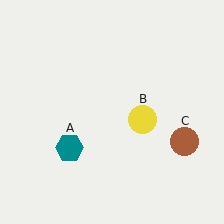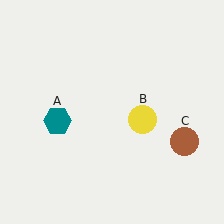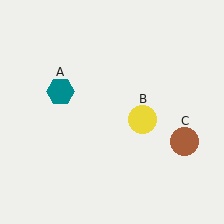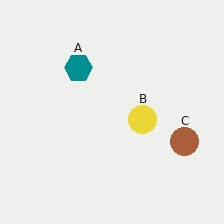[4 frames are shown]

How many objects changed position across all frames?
1 object changed position: teal hexagon (object A).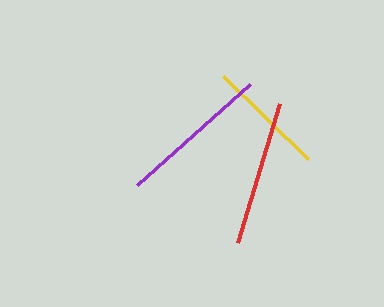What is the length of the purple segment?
The purple segment is approximately 151 pixels long.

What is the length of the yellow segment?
The yellow segment is approximately 119 pixels long.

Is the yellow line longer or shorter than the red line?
The red line is longer than the yellow line.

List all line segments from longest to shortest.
From longest to shortest: purple, red, yellow.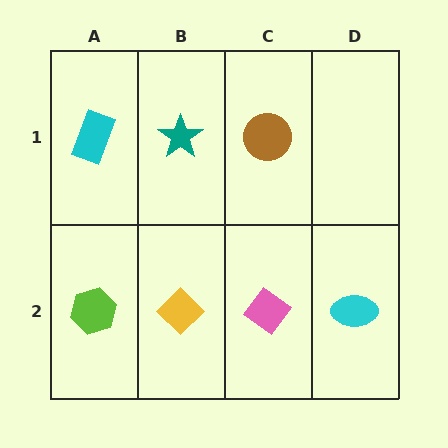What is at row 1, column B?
A teal star.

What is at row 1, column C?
A brown circle.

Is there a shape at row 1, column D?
No, that cell is empty.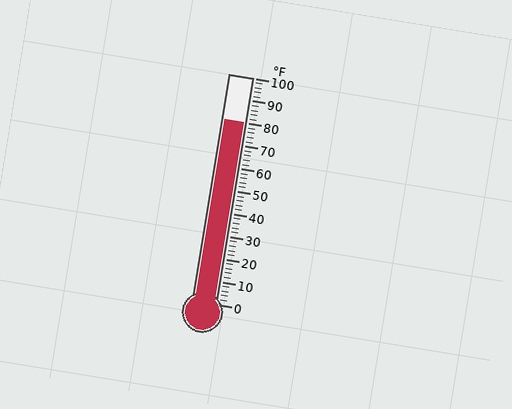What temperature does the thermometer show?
The thermometer shows approximately 80°F.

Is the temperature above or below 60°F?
The temperature is above 60°F.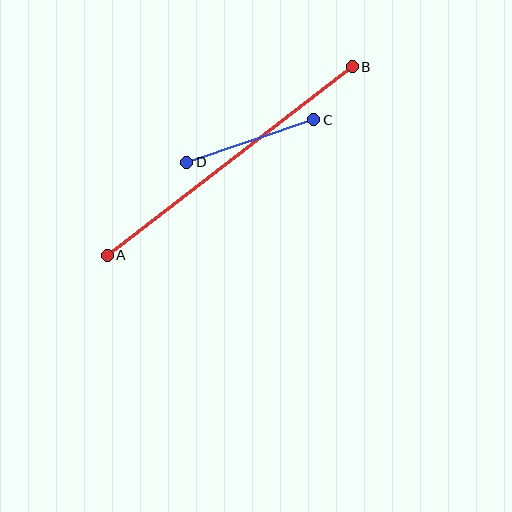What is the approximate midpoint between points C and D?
The midpoint is at approximately (250, 141) pixels.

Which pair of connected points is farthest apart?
Points A and B are farthest apart.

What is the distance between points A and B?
The distance is approximately 309 pixels.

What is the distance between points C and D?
The distance is approximately 134 pixels.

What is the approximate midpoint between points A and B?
The midpoint is at approximately (230, 161) pixels.